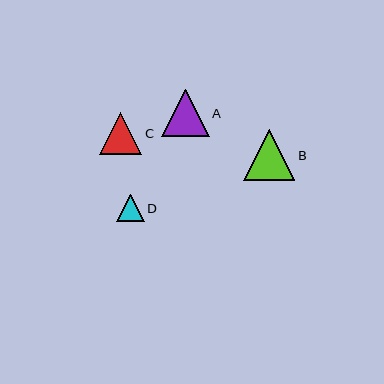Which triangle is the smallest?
Triangle D is the smallest with a size of approximately 27 pixels.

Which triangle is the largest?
Triangle B is the largest with a size of approximately 51 pixels.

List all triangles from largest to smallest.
From largest to smallest: B, A, C, D.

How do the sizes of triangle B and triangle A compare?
Triangle B and triangle A are approximately the same size.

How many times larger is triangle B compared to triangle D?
Triangle B is approximately 1.9 times the size of triangle D.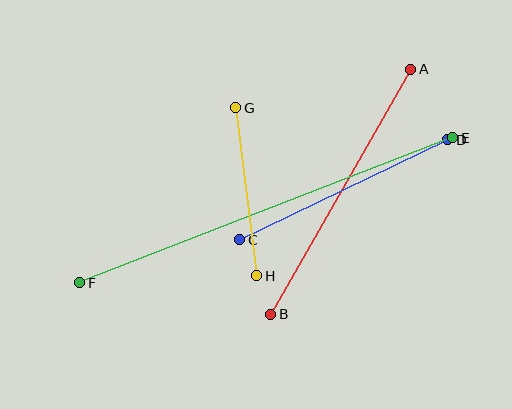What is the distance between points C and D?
The distance is approximately 231 pixels.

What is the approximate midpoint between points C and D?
The midpoint is at approximately (343, 190) pixels.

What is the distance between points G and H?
The distance is approximately 169 pixels.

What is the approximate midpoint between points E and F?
The midpoint is at approximately (266, 210) pixels.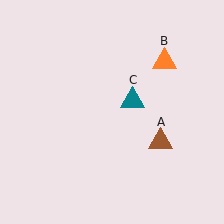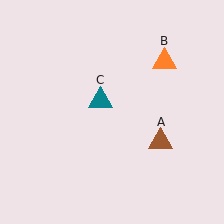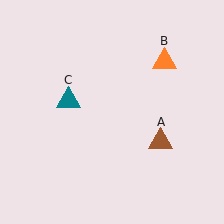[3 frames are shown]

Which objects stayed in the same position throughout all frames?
Brown triangle (object A) and orange triangle (object B) remained stationary.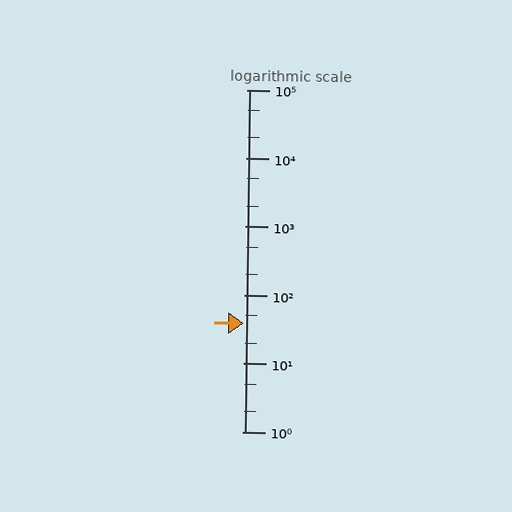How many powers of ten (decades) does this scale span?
The scale spans 5 decades, from 1 to 100000.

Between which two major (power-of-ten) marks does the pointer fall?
The pointer is between 10 and 100.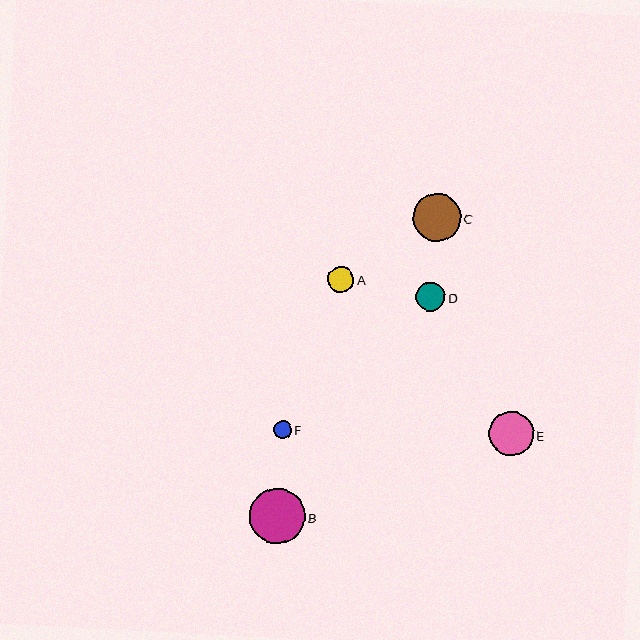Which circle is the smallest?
Circle F is the smallest with a size of approximately 18 pixels.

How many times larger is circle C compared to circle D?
Circle C is approximately 1.6 times the size of circle D.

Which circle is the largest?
Circle B is the largest with a size of approximately 56 pixels.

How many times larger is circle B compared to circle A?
Circle B is approximately 2.1 times the size of circle A.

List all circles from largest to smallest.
From largest to smallest: B, C, E, D, A, F.